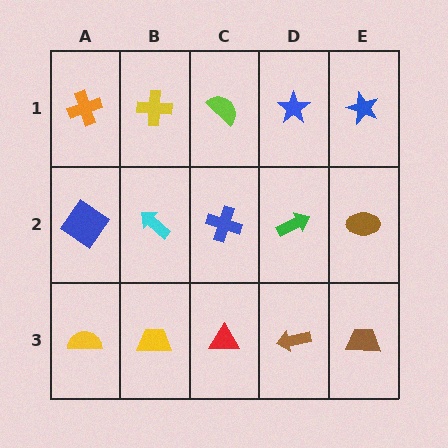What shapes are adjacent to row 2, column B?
A yellow cross (row 1, column B), a yellow trapezoid (row 3, column B), a blue diamond (row 2, column A), a blue cross (row 2, column C).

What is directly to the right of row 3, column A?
A yellow trapezoid.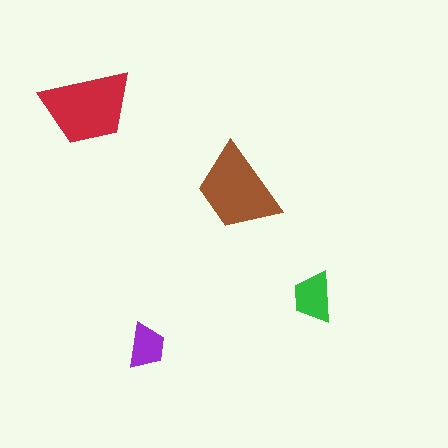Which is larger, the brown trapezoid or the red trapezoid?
The red one.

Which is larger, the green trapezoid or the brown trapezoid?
The brown one.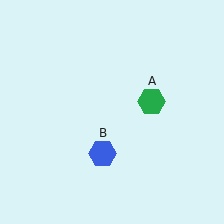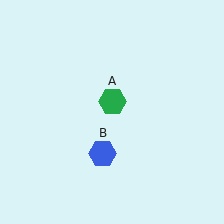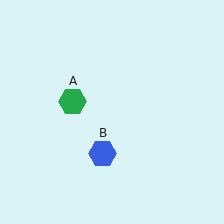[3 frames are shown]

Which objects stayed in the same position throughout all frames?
Blue hexagon (object B) remained stationary.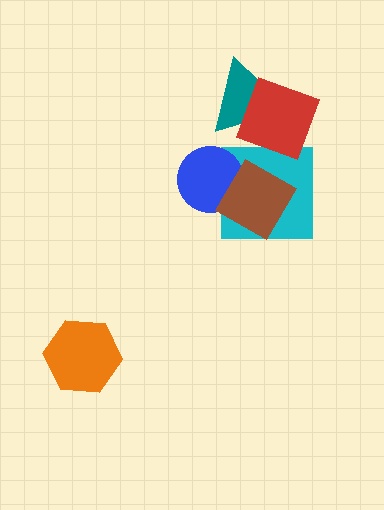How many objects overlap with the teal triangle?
1 object overlaps with the teal triangle.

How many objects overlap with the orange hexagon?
0 objects overlap with the orange hexagon.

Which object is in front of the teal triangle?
The red square is in front of the teal triangle.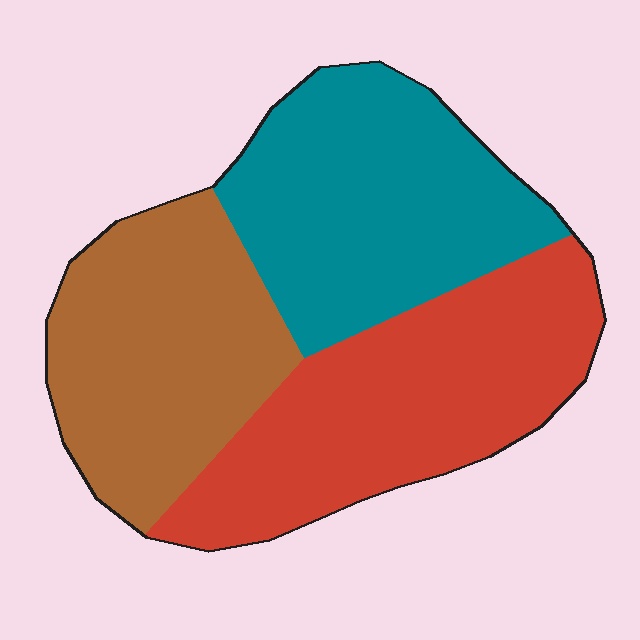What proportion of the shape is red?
Red takes up about three eighths (3/8) of the shape.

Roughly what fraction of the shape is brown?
Brown covers 31% of the shape.